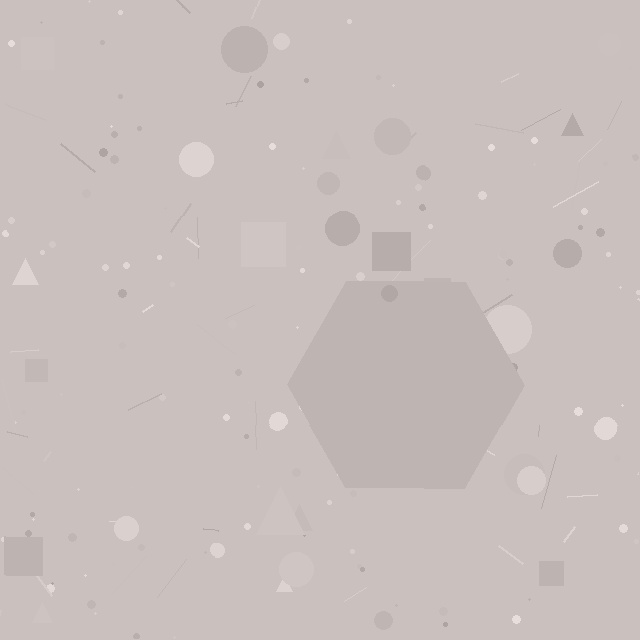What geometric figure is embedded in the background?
A hexagon is embedded in the background.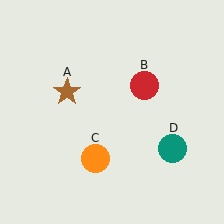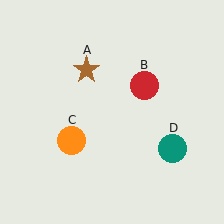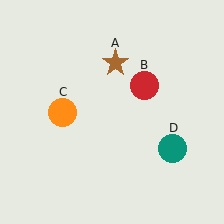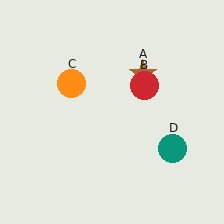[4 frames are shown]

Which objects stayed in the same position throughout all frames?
Red circle (object B) and teal circle (object D) remained stationary.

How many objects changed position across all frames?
2 objects changed position: brown star (object A), orange circle (object C).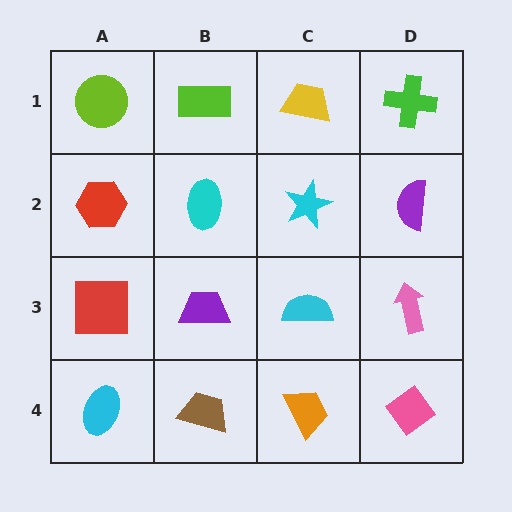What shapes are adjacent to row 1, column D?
A purple semicircle (row 2, column D), a yellow trapezoid (row 1, column C).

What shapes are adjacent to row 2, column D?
A green cross (row 1, column D), a pink arrow (row 3, column D), a cyan star (row 2, column C).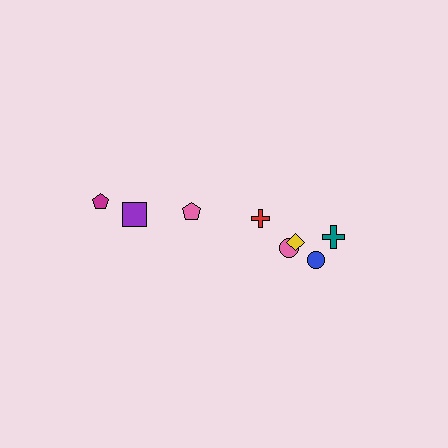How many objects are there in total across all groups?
There are 8 objects.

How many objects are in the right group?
There are 5 objects.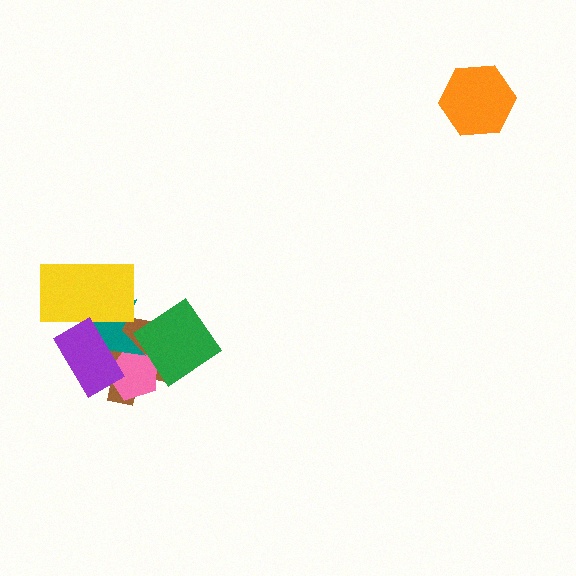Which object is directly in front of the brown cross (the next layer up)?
The pink pentagon is directly in front of the brown cross.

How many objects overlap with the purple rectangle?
4 objects overlap with the purple rectangle.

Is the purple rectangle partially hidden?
No, no other shape covers it.